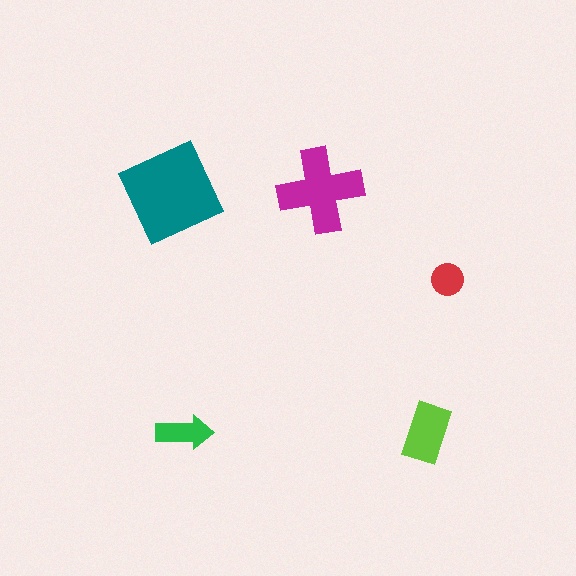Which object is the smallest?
The red circle.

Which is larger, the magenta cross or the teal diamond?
The teal diamond.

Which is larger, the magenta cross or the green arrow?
The magenta cross.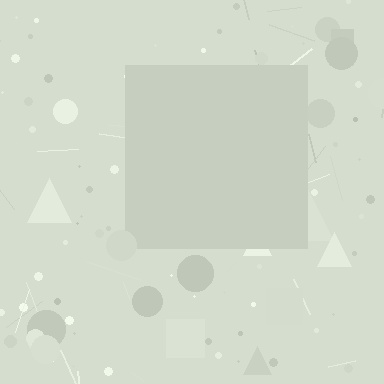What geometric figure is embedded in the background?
A square is embedded in the background.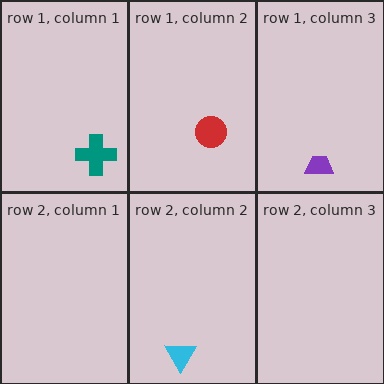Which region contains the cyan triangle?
The row 2, column 2 region.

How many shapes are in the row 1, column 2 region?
1.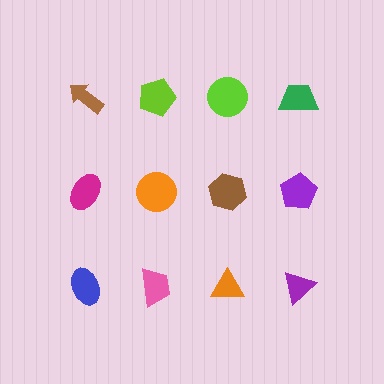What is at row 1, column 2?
A lime pentagon.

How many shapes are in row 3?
4 shapes.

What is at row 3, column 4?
A purple triangle.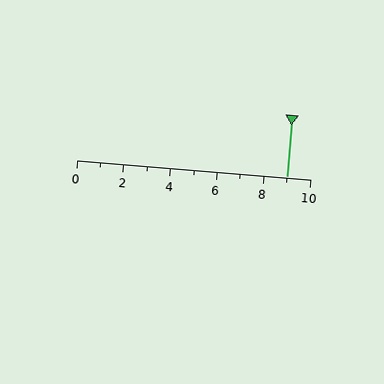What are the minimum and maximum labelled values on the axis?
The axis runs from 0 to 10.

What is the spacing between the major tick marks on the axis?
The major ticks are spaced 2 apart.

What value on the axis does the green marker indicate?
The marker indicates approximately 9.